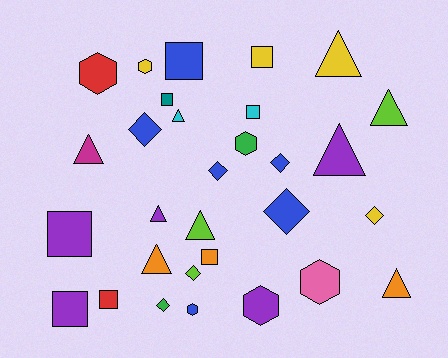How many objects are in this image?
There are 30 objects.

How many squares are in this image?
There are 8 squares.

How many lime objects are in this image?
There are 3 lime objects.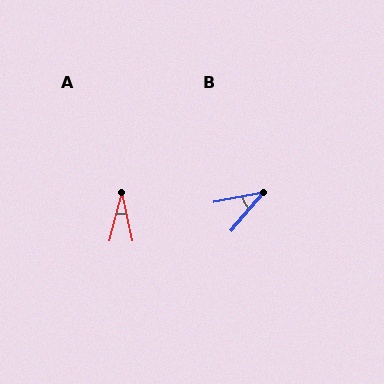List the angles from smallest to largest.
A (26°), B (38°).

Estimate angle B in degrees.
Approximately 38 degrees.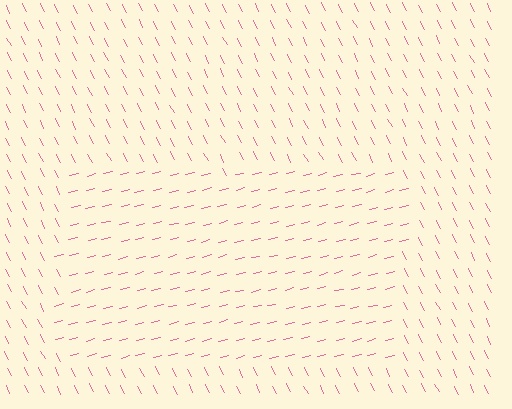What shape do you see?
I see a rectangle.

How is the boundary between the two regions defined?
The boundary is defined purely by a change in line orientation (approximately 76 degrees difference). All lines are the same color and thickness.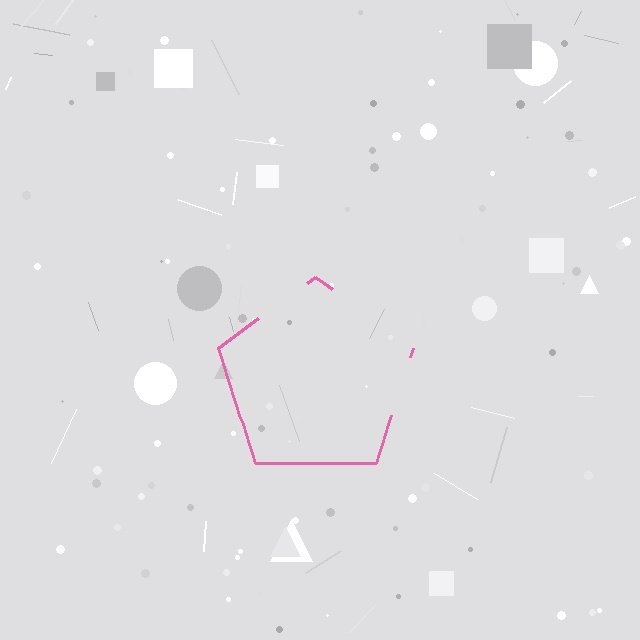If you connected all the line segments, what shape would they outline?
They would outline a pentagon.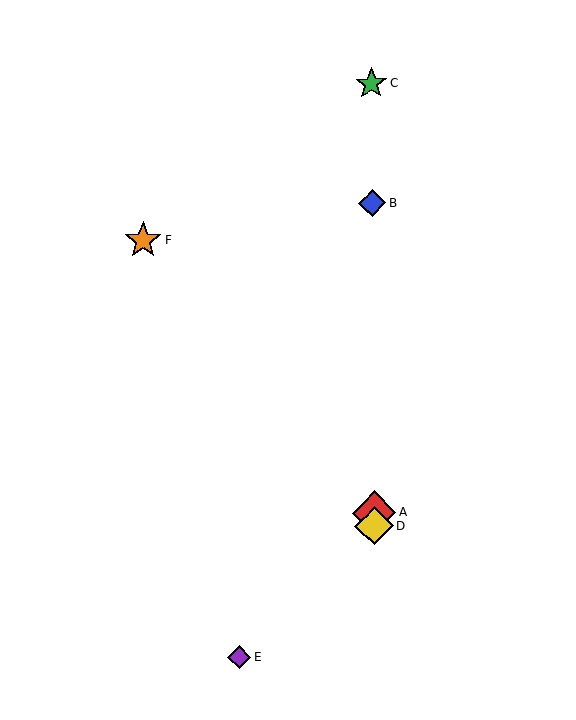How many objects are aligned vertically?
4 objects (A, B, C, D) are aligned vertically.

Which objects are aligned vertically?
Objects A, B, C, D are aligned vertically.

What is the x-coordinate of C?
Object C is at x≈371.